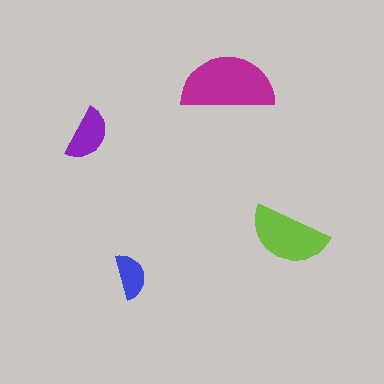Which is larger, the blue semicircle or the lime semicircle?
The lime one.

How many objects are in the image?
There are 4 objects in the image.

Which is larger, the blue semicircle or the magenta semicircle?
The magenta one.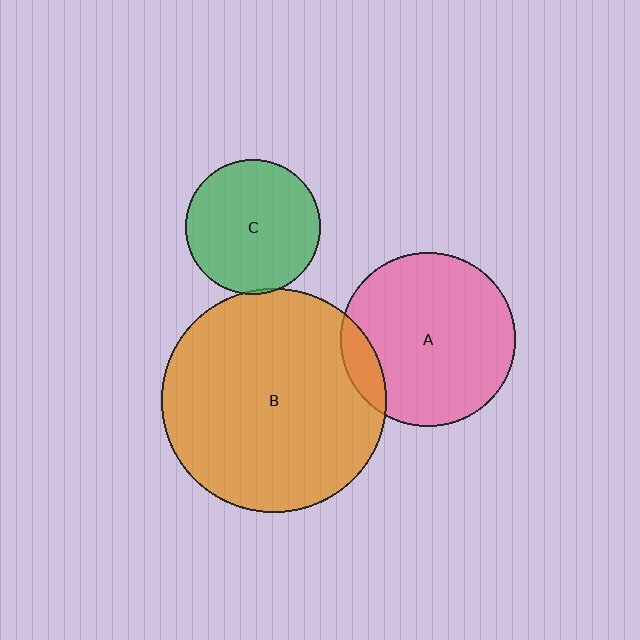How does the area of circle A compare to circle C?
Approximately 1.7 times.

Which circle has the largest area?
Circle B (orange).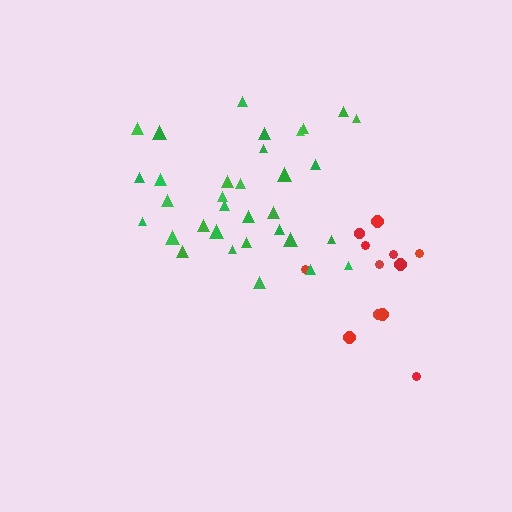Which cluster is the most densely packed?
Green.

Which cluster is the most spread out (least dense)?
Red.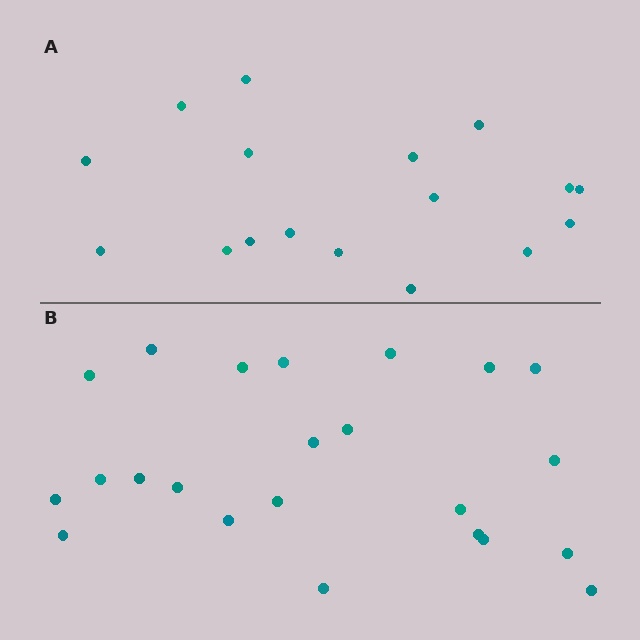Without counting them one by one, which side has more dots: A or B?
Region B (the bottom region) has more dots.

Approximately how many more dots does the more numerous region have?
Region B has about 6 more dots than region A.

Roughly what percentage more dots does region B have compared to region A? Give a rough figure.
About 35% more.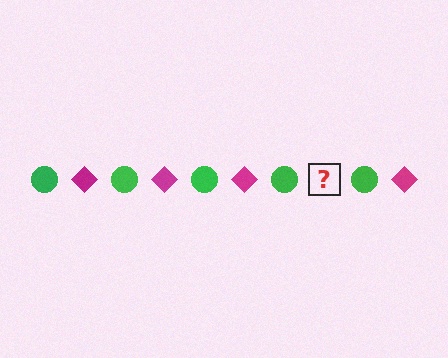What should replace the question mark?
The question mark should be replaced with a magenta diamond.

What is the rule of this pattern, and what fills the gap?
The rule is that the pattern alternates between green circle and magenta diamond. The gap should be filled with a magenta diamond.